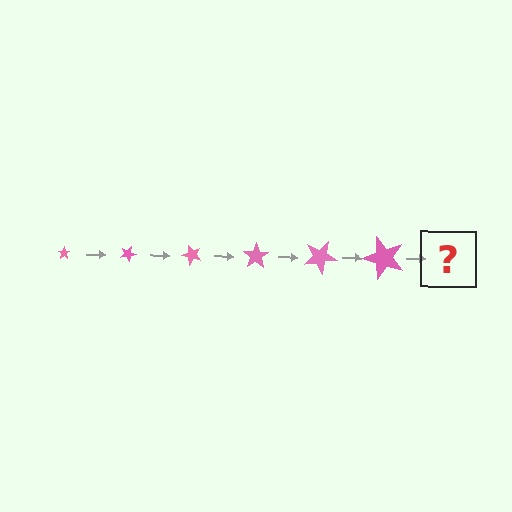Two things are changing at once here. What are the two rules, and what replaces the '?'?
The two rules are that the star grows larger each step and it rotates 25 degrees each step. The '?' should be a star, larger than the previous one and rotated 150 degrees from the start.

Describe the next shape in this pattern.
It should be a star, larger than the previous one and rotated 150 degrees from the start.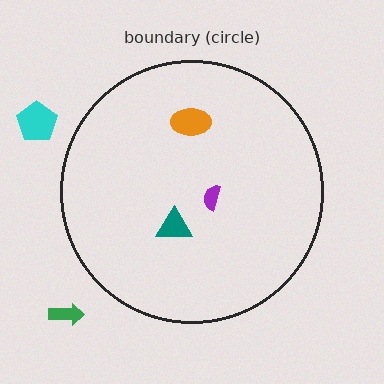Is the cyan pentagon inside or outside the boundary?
Outside.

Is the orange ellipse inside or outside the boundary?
Inside.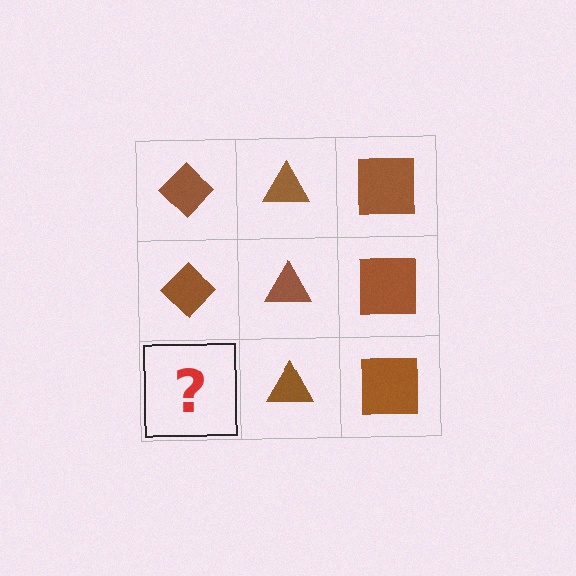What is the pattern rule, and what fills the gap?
The rule is that each column has a consistent shape. The gap should be filled with a brown diamond.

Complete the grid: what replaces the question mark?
The question mark should be replaced with a brown diamond.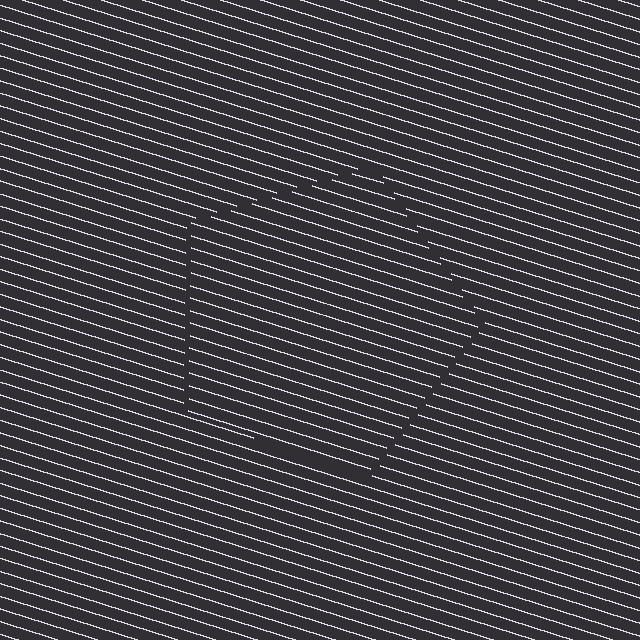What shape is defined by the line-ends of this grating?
An illusory pentagon. The interior of the shape contains the same grating, shifted by half a period — the contour is defined by the phase discontinuity where line-ends from the inner and outer gratings abut.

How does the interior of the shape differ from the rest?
The interior of the shape contains the same grating, shifted by half a period — the contour is defined by the phase discontinuity where line-ends from the inner and outer gratings abut.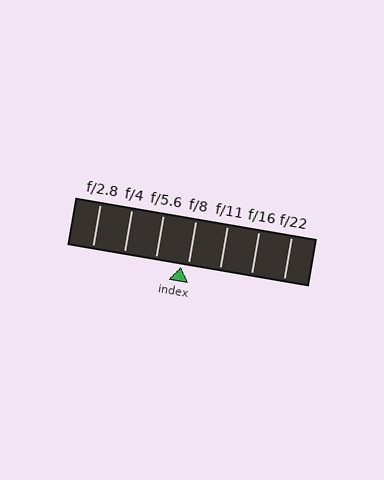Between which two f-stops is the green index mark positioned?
The index mark is between f/5.6 and f/8.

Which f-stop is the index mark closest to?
The index mark is closest to f/8.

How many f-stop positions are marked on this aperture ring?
There are 7 f-stop positions marked.